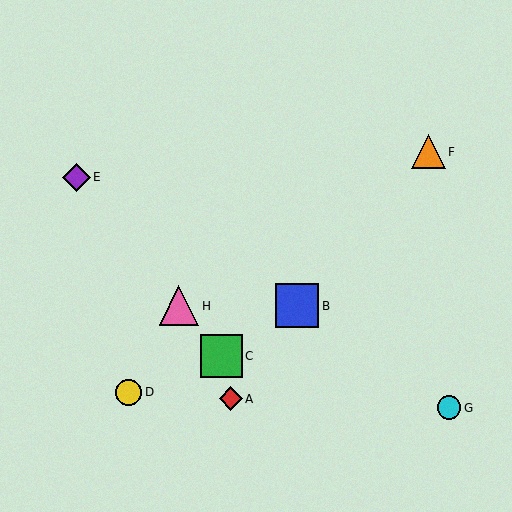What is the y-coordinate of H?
Object H is at y≈306.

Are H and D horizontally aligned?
No, H is at y≈306 and D is at y≈392.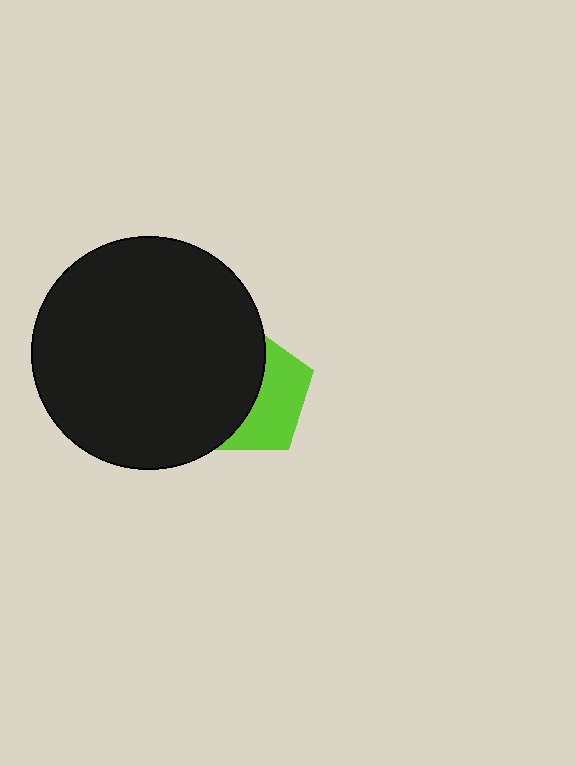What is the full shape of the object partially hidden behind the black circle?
The partially hidden object is a lime pentagon.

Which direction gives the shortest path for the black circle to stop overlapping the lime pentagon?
Moving left gives the shortest separation.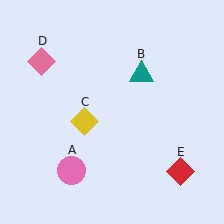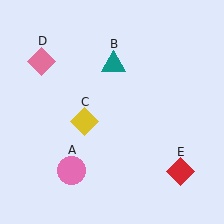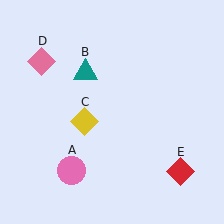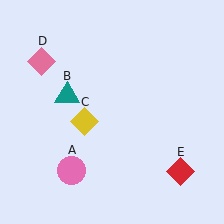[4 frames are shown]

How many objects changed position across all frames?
1 object changed position: teal triangle (object B).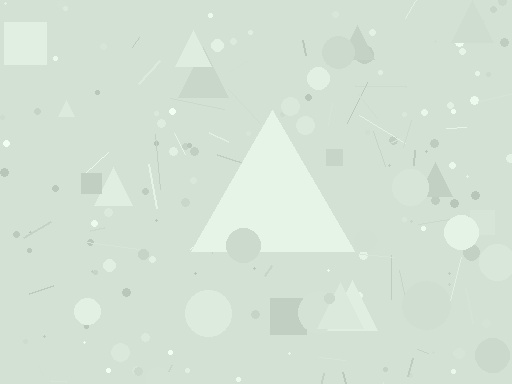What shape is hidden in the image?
A triangle is hidden in the image.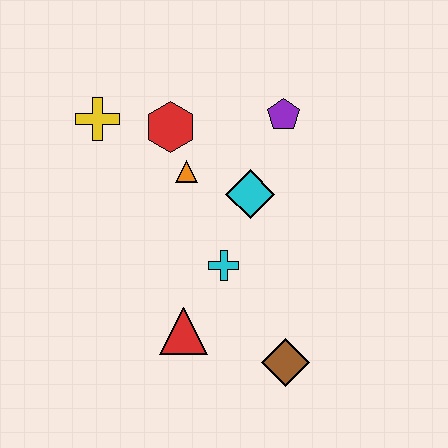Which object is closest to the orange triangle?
The red hexagon is closest to the orange triangle.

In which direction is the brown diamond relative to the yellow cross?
The brown diamond is below the yellow cross.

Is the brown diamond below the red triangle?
Yes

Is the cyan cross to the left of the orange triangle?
No